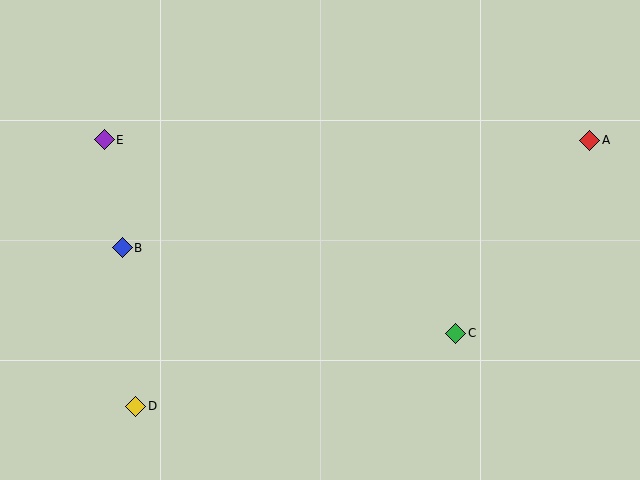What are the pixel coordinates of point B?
Point B is at (122, 248).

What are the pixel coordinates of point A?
Point A is at (590, 141).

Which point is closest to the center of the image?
Point C at (456, 333) is closest to the center.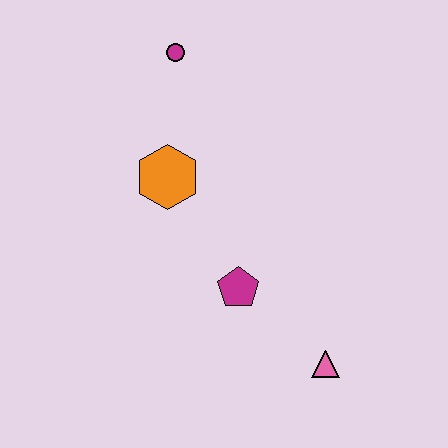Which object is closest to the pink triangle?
The magenta pentagon is closest to the pink triangle.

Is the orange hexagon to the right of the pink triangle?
No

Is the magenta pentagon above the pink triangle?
Yes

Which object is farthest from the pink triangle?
The magenta circle is farthest from the pink triangle.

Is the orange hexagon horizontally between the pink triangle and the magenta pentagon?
No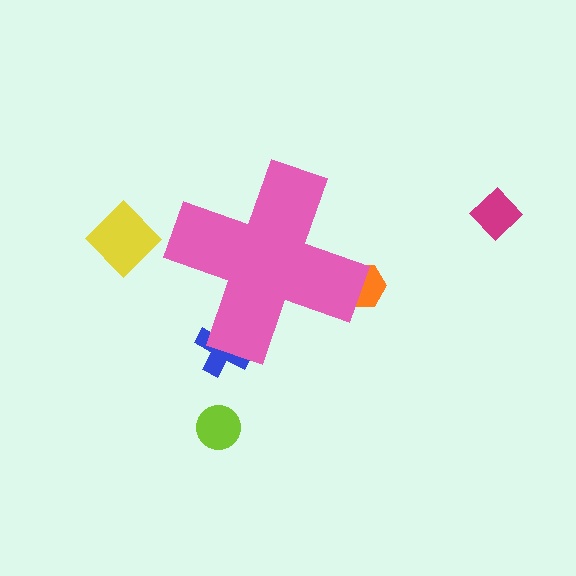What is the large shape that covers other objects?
A pink cross.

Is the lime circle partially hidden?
No, the lime circle is fully visible.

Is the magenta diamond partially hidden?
No, the magenta diamond is fully visible.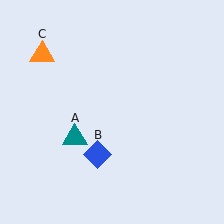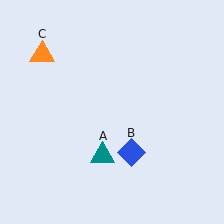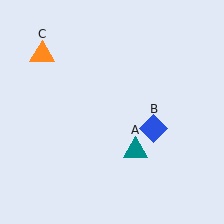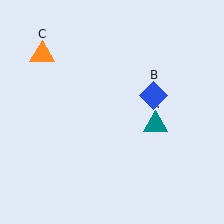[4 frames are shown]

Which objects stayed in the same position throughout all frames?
Orange triangle (object C) remained stationary.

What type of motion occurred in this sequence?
The teal triangle (object A), blue diamond (object B) rotated counterclockwise around the center of the scene.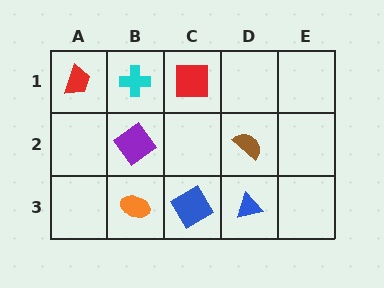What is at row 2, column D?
A brown semicircle.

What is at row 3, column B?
An orange ellipse.